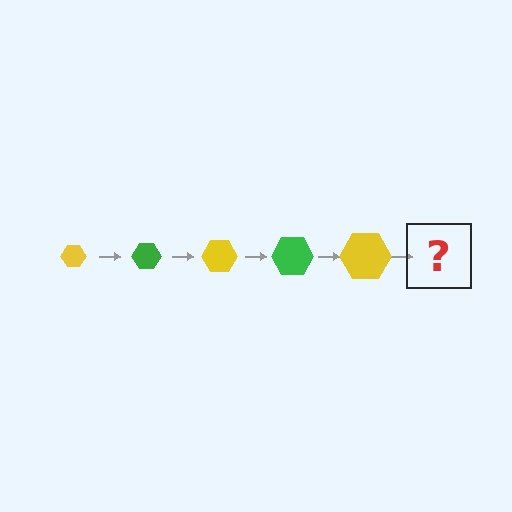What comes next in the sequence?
The next element should be a green hexagon, larger than the previous one.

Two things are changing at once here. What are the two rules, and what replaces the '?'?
The two rules are that the hexagon grows larger each step and the color cycles through yellow and green. The '?' should be a green hexagon, larger than the previous one.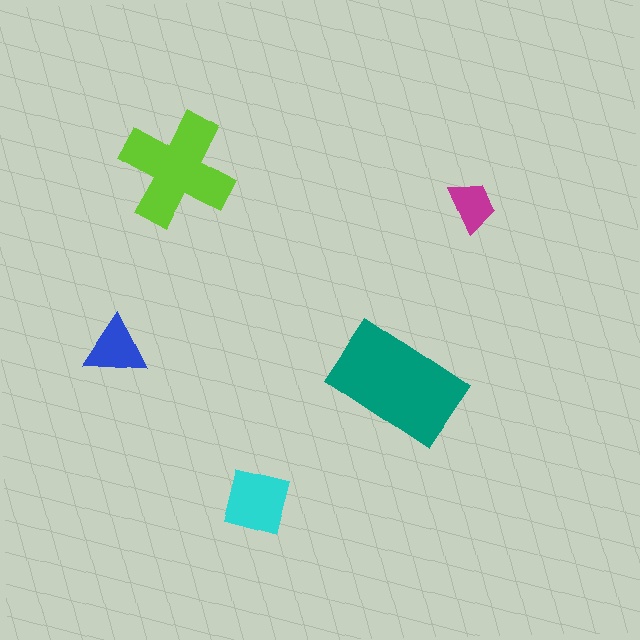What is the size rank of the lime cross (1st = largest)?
2nd.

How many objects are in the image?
There are 5 objects in the image.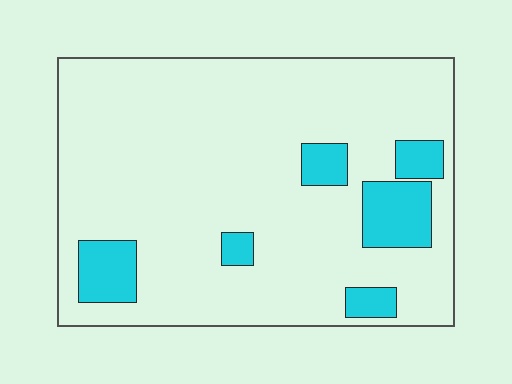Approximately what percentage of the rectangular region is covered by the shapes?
Approximately 15%.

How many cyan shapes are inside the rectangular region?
6.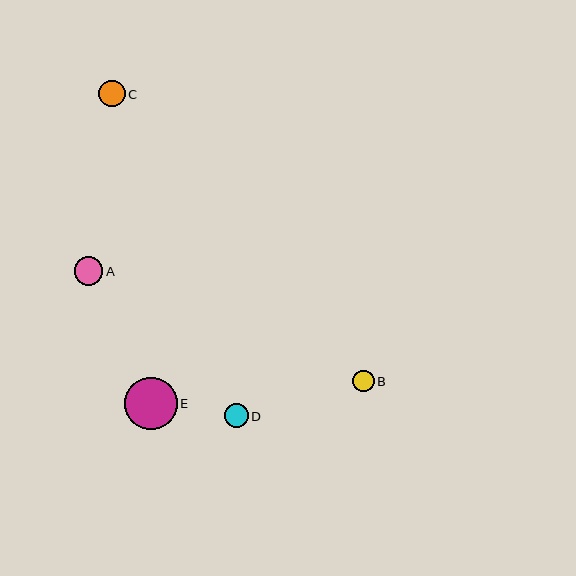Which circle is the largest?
Circle E is the largest with a size of approximately 53 pixels.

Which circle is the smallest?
Circle B is the smallest with a size of approximately 21 pixels.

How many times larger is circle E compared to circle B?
Circle E is approximately 2.5 times the size of circle B.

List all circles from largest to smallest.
From largest to smallest: E, A, C, D, B.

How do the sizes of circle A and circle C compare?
Circle A and circle C are approximately the same size.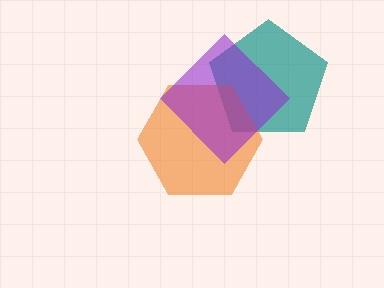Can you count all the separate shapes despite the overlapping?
Yes, there are 3 separate shapes.